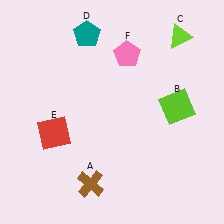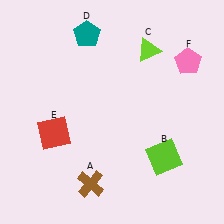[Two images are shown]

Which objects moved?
The objects that moved are: the lime square (B), the lime triangle (C), the pink pentagon (F).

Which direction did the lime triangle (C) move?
The lime triangle (C) moved left.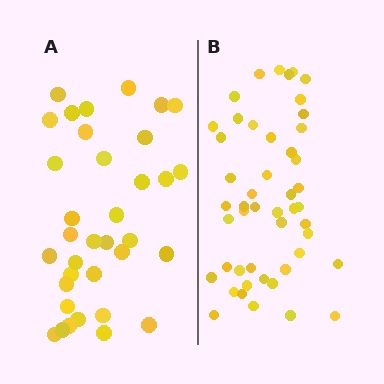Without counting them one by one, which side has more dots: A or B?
Region B (the right region) has more dots.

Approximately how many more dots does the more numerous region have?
Region B has approximately 15 more dots than region A.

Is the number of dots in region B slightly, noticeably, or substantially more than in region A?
Region B has noticeably more, but not dramatically so. The ratio is roughly 1.4 to 1.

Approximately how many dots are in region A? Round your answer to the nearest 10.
About 40 dots. (The exact count is 35, which rounds to 40.)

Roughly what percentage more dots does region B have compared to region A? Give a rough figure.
About 35% more.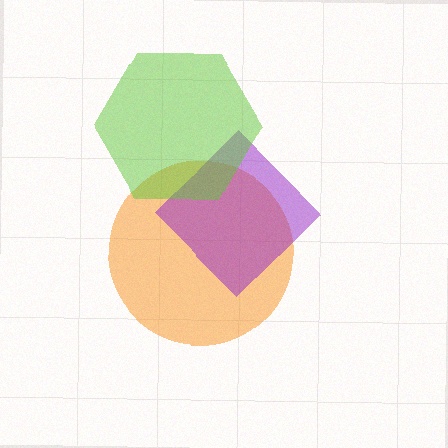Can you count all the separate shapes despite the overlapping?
Yes, there are 3 separate shapes.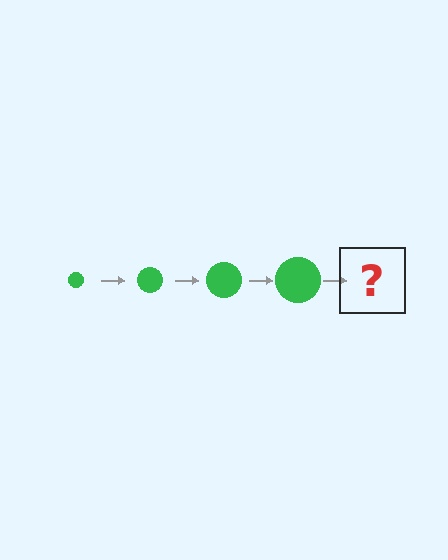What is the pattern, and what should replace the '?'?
The pattern is that the circle gets progressively larger each step. The '?' should be a green circle, larger than the previous one.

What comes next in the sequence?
The next element should be a green circle, larger than the previous one.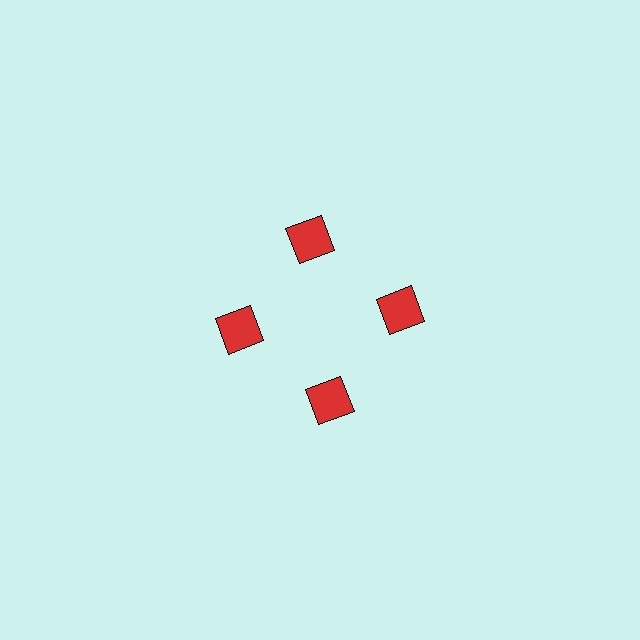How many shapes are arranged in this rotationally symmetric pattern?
There are 4 shapes, arranged in 4 groups of 1.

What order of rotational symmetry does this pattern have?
This pattern has 4-fold rotational symmetry.